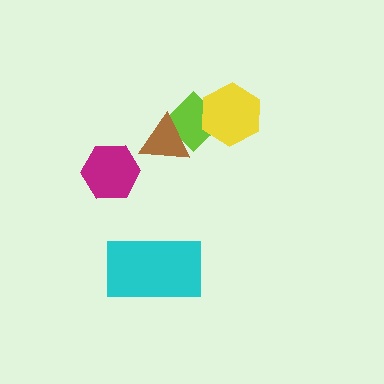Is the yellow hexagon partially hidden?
No, no other shape covers it.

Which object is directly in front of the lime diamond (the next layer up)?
The yellow hexagon is directly in front of the lime diamond.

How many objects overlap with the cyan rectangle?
0 objects overlap with the cyan rectangle.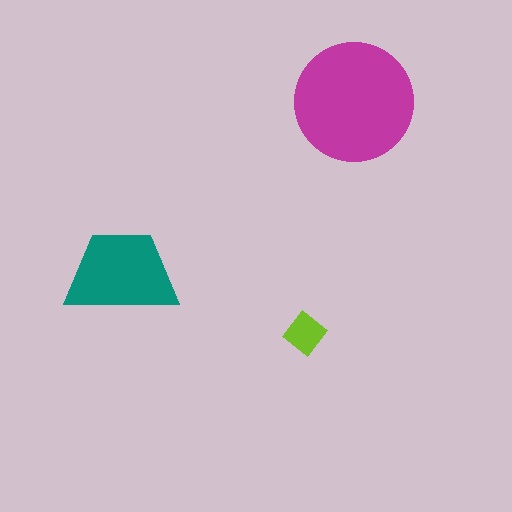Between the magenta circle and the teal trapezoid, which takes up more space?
The magenta circle.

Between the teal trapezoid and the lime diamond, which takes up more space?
The teal trapezoid.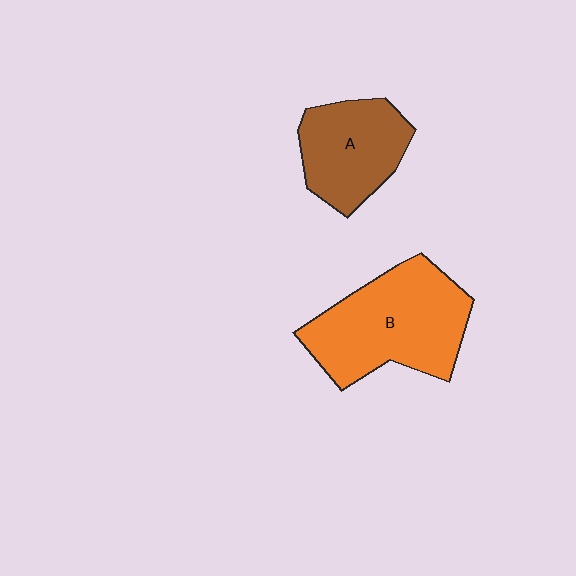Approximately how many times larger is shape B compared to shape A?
Approximately 1.5 times.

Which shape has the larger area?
Shape B (orange).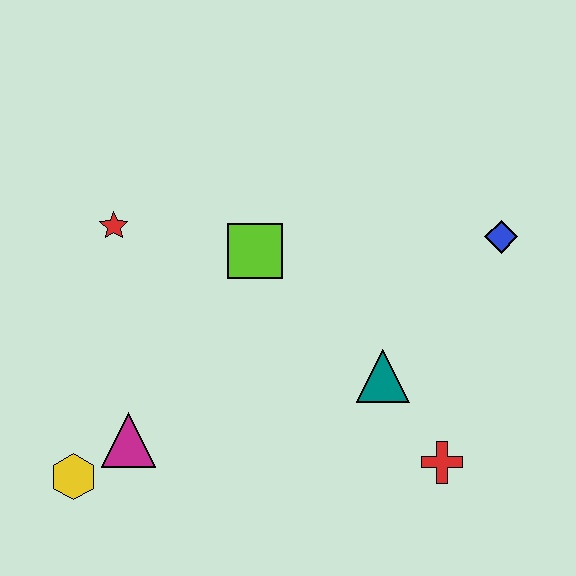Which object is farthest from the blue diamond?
The yellow hexagon is farthest from the blue diamond.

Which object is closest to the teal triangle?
The red cross is closest to the teal triangle.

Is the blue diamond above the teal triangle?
Yes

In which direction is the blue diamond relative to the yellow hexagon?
The blue diamond is to the right of the yellow hexagon.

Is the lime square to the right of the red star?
Yes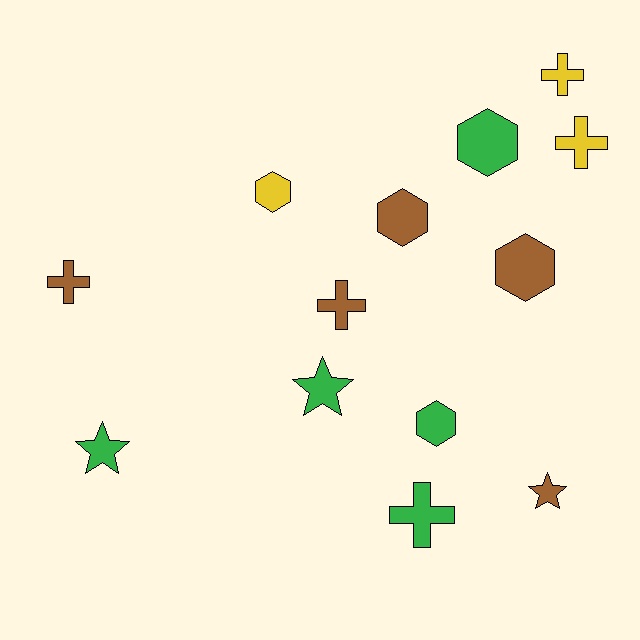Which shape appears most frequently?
Hexagon, with 5 objects.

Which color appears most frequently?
Brown, with 5 objects.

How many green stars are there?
There are 2 green stars.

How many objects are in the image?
There are 13 objects.